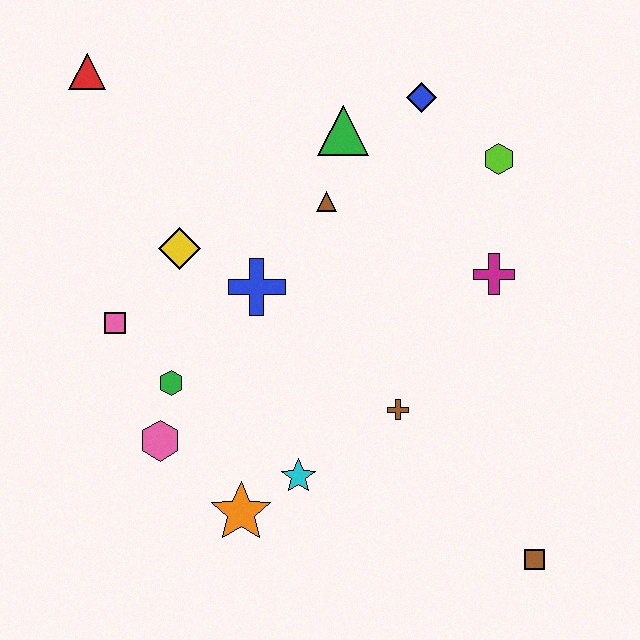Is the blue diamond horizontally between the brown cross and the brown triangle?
No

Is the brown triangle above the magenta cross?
Yes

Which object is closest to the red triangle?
The yellow diamond is closest to the red triangle.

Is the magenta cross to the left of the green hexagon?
No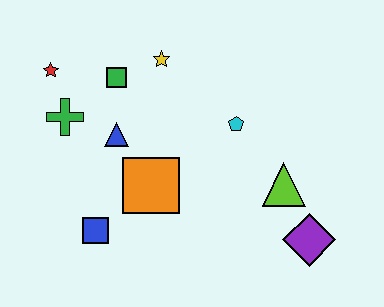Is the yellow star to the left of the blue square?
No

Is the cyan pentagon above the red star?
No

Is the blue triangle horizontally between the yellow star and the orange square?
No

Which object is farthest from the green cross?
The purple diamond is farthest from the green cross.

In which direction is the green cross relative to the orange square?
The green cross is to the left of the orange square.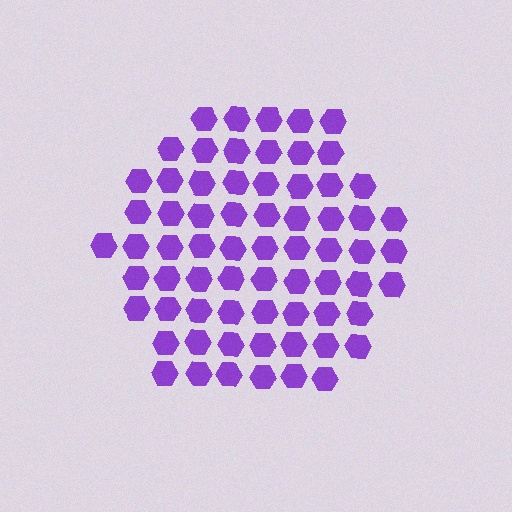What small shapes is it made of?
It is made of small hexagons.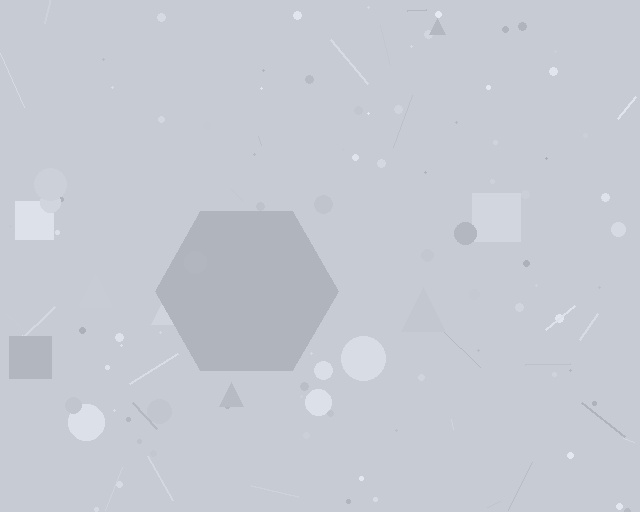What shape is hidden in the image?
A hexagon is hidden in the image.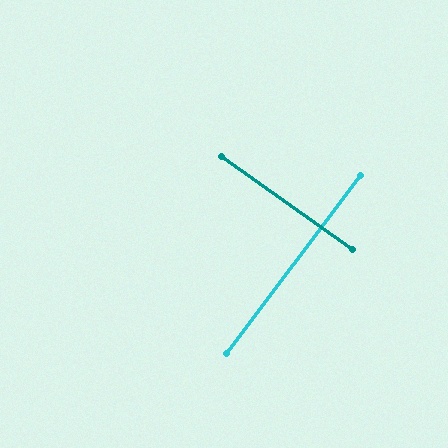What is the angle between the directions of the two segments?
Approximately 89 degrees.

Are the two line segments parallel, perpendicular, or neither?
Perpendicular — they meet at approximately 89°.